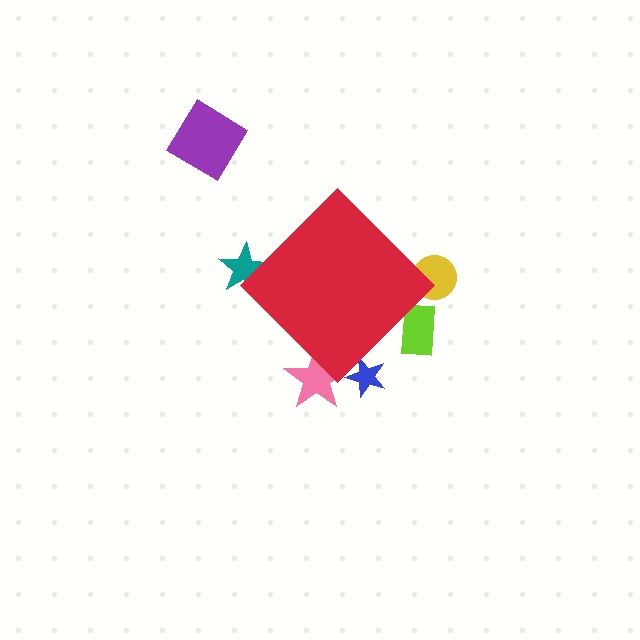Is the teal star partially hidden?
Yes, the teal star is partially hidden behind the red diamond.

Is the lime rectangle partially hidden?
Yes, the lime rectangle is partially hidden behind the red diamond.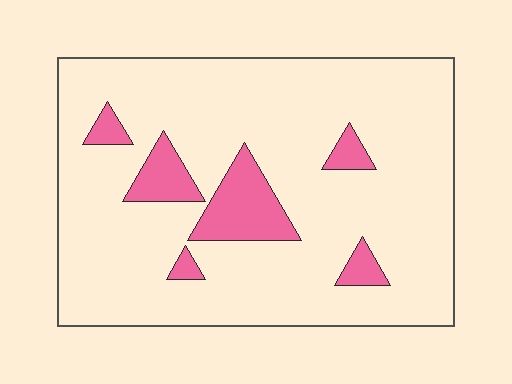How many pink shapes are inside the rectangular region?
6.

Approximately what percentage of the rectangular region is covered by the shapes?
Approximately 15%.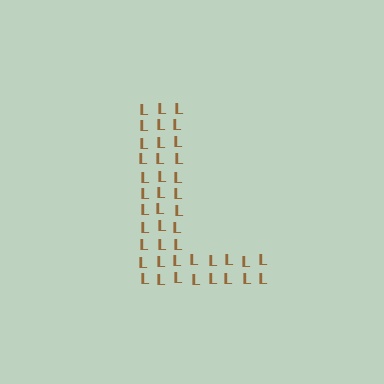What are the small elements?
The small elements are letter L's.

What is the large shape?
The large shape is the letter L.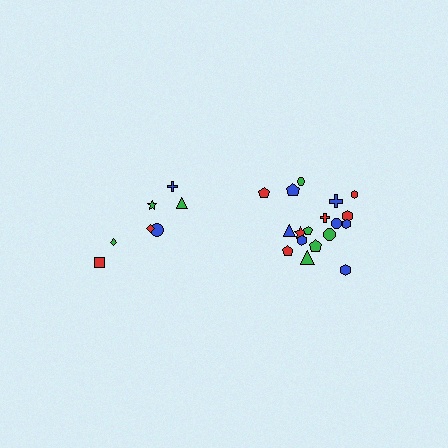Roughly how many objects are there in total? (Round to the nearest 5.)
Roughly 25 objects in total.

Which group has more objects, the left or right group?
The right group.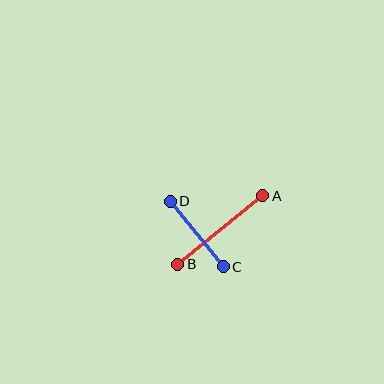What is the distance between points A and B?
The distance is approximately 109 pixels.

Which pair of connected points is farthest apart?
Points A and B are farthest apart.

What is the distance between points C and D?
The distance is approximately 84 pixels.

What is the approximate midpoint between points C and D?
The midpoint is at approximately (197, 234) pixels.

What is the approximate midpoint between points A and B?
The midpoint is at approximately (220, 230) pixels.